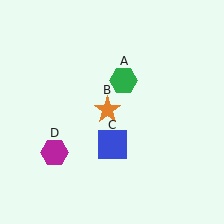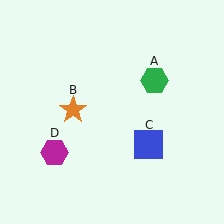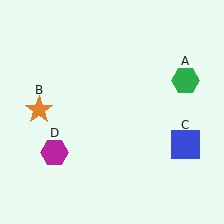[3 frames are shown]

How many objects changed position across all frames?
3 objects changed position: green hexagon (object A), orange star (object B), blue square (object C).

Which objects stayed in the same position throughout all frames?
Magenta hexagon (object D) remained stationary.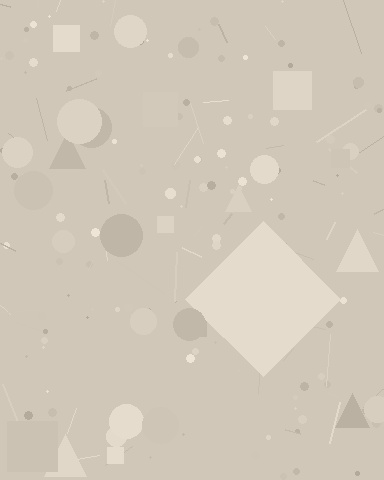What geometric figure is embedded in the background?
A diamond is embedded in the background.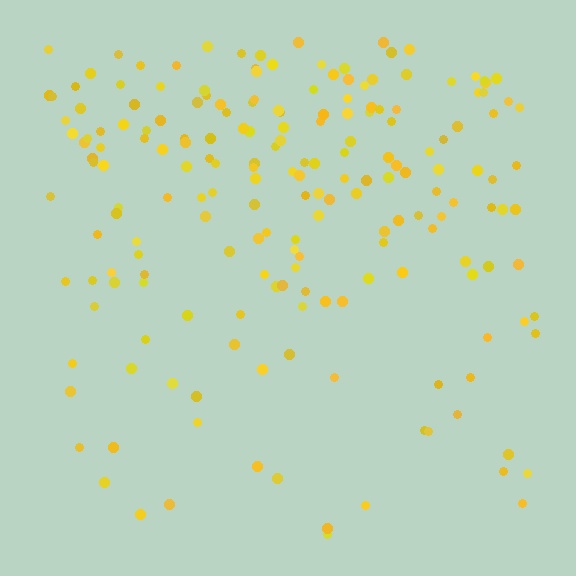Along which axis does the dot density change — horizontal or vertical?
Vertical.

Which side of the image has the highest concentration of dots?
The top.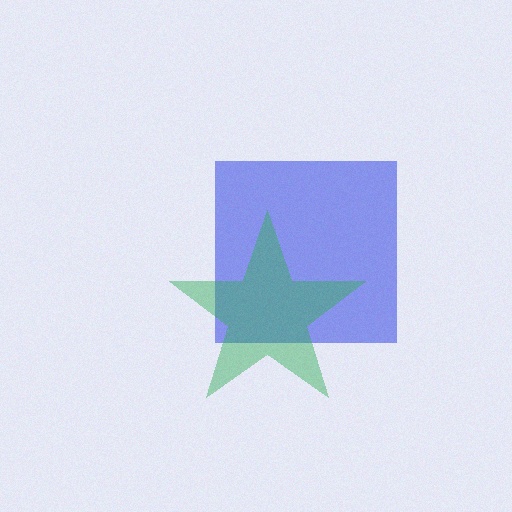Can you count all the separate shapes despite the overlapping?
Yes, there are 2 separate shapes.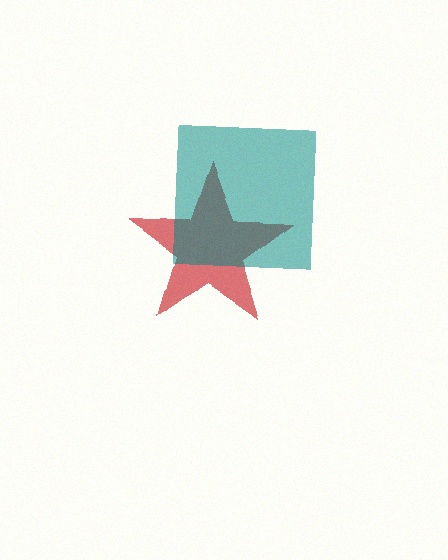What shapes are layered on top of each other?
The layered shapes are: a red star, a teal square.